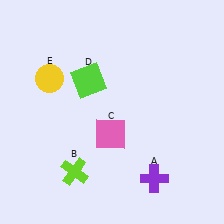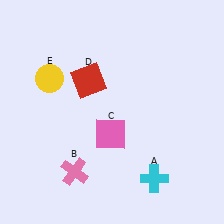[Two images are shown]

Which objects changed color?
A changed from purple to cyan. B changed from lime to pink. D changed from lime to red.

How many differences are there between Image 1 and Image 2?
There are 3 differences between the two images.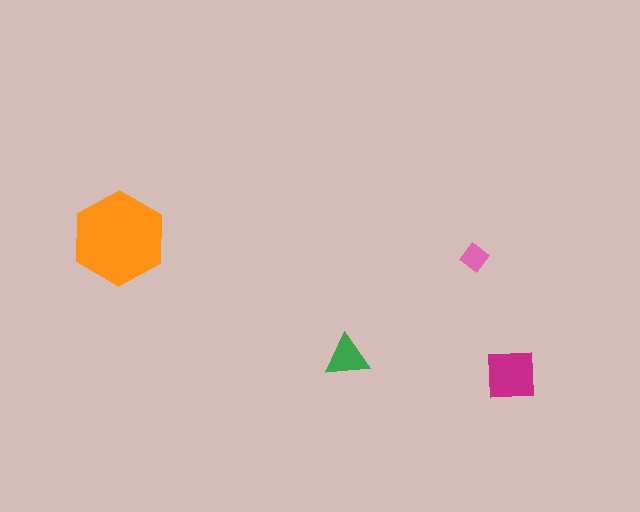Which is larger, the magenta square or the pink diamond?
The magenta square.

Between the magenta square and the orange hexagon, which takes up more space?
The orange hexagon.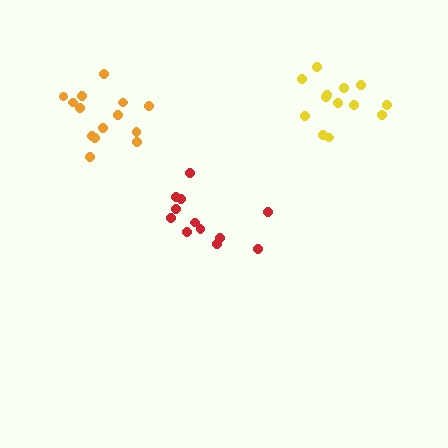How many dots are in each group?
Group 1: 13 dots, Group 2: 12 dots, Group 3: 14 dots (39 total).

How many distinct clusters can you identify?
There are 3 distinct clusters.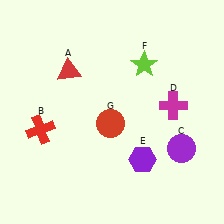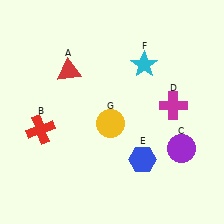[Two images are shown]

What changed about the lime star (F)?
In Image 1, F is lime. In Image 2, it changed to cyan.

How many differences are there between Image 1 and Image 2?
There are 3 differences between the two images.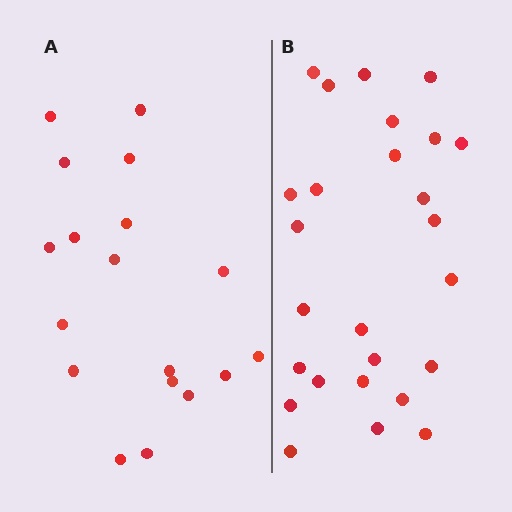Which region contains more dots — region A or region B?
Region B (the right region) has more dots.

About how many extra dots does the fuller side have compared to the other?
Region B has roughly 8 or so more dots than region A.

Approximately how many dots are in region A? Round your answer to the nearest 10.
About 20 dots. (The exact count is 18, which rounds to 20.)